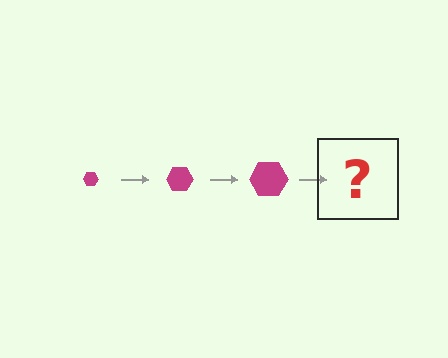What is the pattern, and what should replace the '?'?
The pattern is that the hexagon gets progressively larger each step. The '?' should be a magenta hexagon, larger than the previous one.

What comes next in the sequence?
The next element should be a magenta hexagon, larger than the previous one.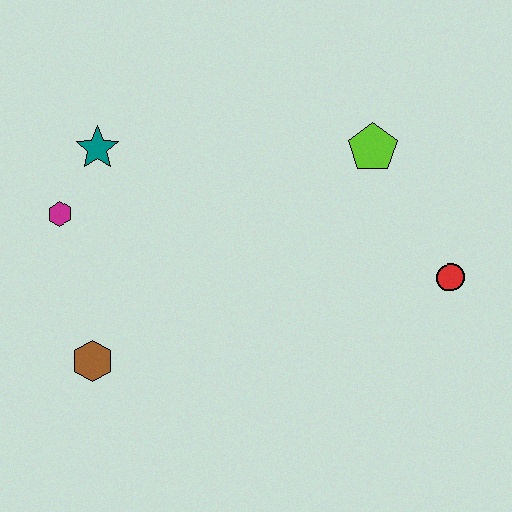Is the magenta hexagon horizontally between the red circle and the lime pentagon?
No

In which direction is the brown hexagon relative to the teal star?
The brown hexagon is below the teal star.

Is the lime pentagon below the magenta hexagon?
No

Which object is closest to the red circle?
The lime pentagon is closest to the red circle.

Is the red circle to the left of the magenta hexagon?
No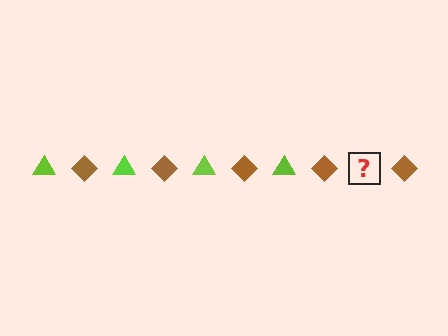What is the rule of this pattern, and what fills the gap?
The rule is that the pattern alternates between lime triangle and brown diamond. The gap should be filled with a lime triangle.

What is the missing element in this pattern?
The missing element is a lime triangle.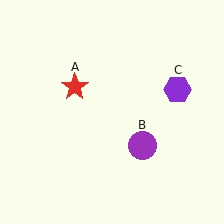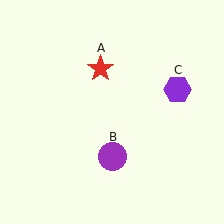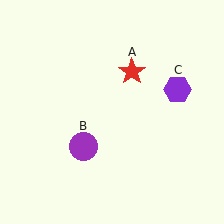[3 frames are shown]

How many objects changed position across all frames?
2 objects changed position: red star (object A), purple circle (object B).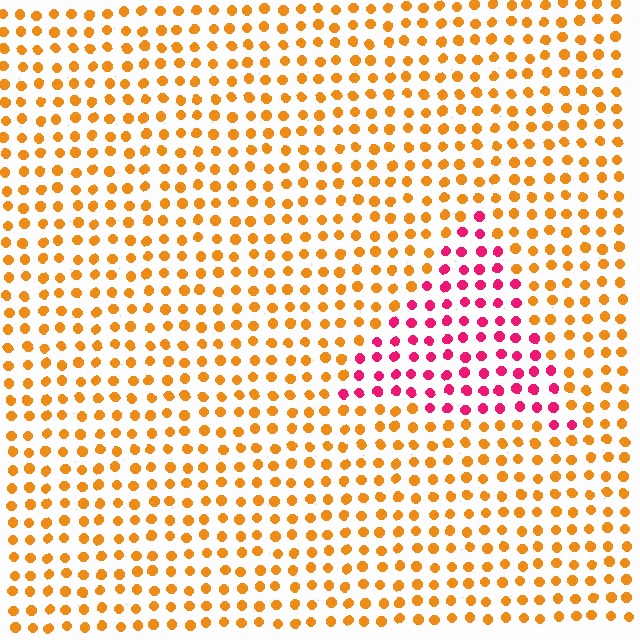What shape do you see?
I see a triangle.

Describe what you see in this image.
The image is filled with small orange elements in a uniform arrangement. A triangle-shaped region is visible where the elements are tinted to a slightly different hue, forming a subtle color boundary.